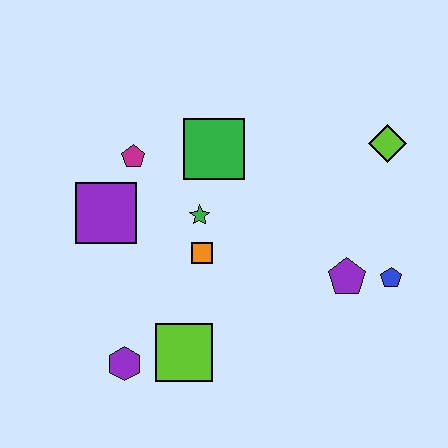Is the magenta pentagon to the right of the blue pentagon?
No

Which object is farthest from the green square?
The purple hexagon is farthest from the green square.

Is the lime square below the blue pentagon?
Yes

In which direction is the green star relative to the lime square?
The green star is above the lime square.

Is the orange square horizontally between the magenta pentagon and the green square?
Yes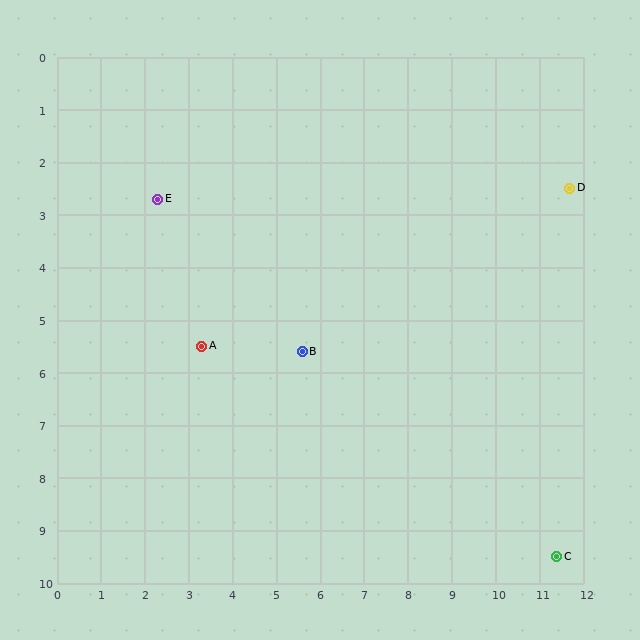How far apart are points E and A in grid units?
Points E and A are about 3.0 grid units apart.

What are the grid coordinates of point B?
Point B is at approximately (5.6, 5.6).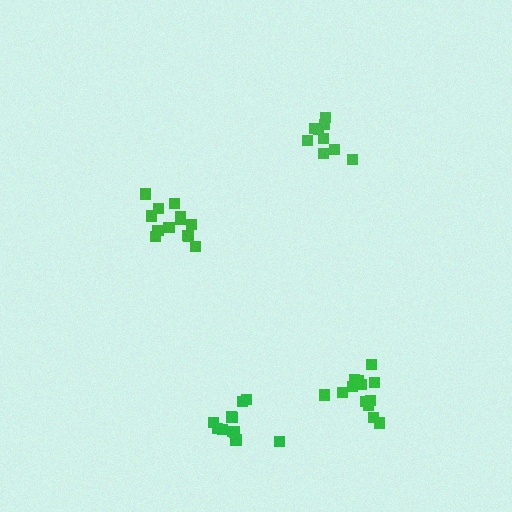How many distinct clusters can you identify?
There are 4 distinct clusters.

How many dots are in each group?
Group 1: 13 dots, Group 2: 9 dots, Group 3: 13 dots, Group 4: 11 dots (46 total).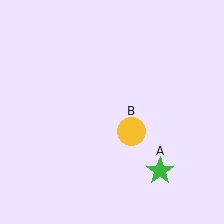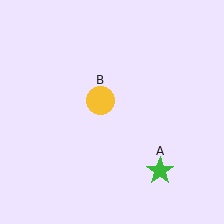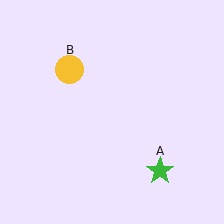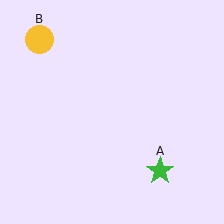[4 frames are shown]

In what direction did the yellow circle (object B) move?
The yellow circle (object B) moved up and to the left.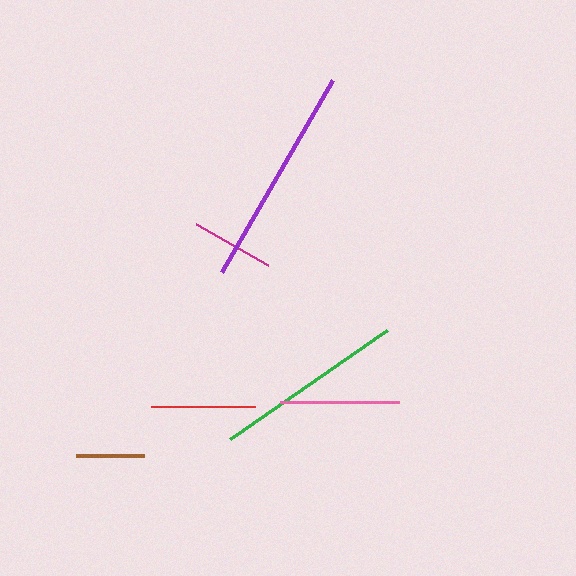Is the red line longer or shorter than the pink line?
The pink line is longer than the red line.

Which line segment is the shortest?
The brown line is the shortest at approximately 67 pixels.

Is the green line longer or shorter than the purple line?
The purple line is longer than the green line.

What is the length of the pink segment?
The pink segment is approximately 119 pixels long.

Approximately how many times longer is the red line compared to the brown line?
The red line is approximately 1.5 times the length of the brown line.